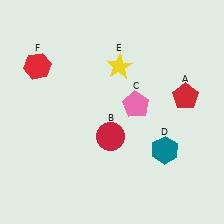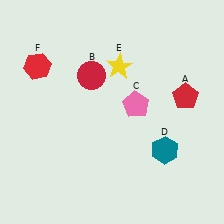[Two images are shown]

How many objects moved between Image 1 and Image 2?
1 object moved between the two images.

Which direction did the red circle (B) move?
The red circle (B) moved up.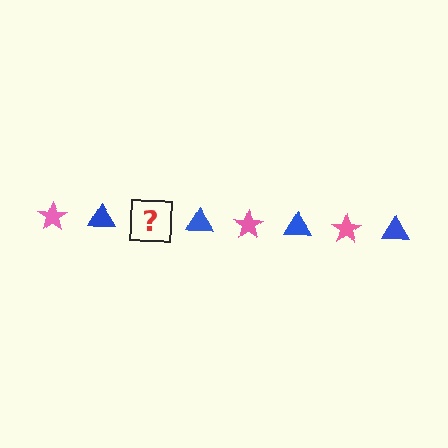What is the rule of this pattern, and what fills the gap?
The rule is that the pattern alternates between pink star and blue triangle. The gap should be filled with a pink star.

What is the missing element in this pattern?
The missing element is a pink star.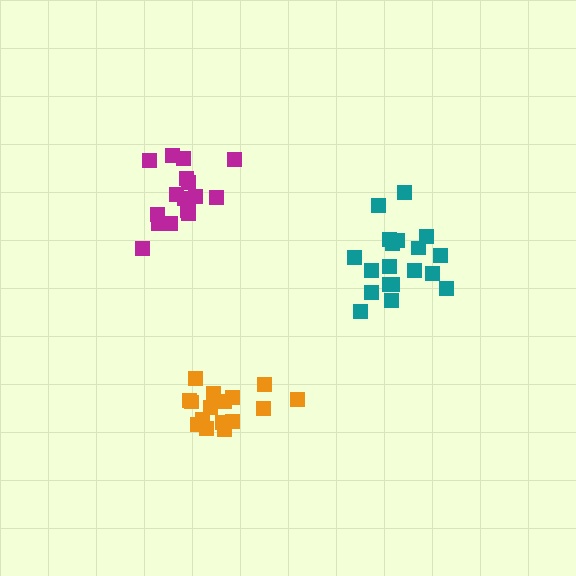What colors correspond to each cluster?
The clusters are colored: magenta, teal, orange.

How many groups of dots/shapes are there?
There are 3 groups.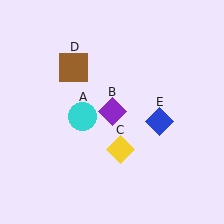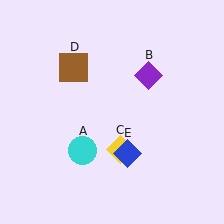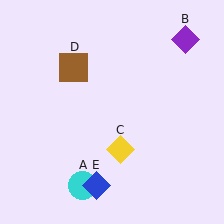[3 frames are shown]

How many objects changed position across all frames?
3 objects changed position: cyan circle (object A), purple diamond (object B), blue diamond (object E).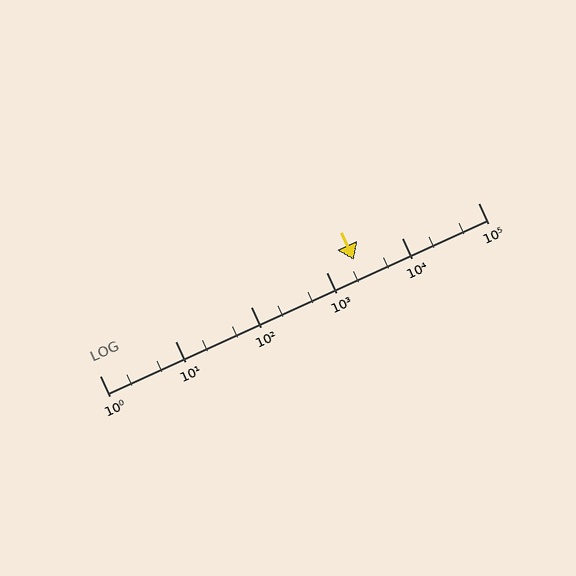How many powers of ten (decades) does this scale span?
The scale spans 5 decades, from 1 to 100000.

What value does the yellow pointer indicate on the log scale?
The pointer indicates approximately 2300.